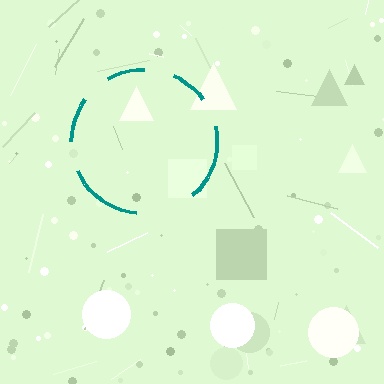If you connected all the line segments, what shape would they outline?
They would outline a circle.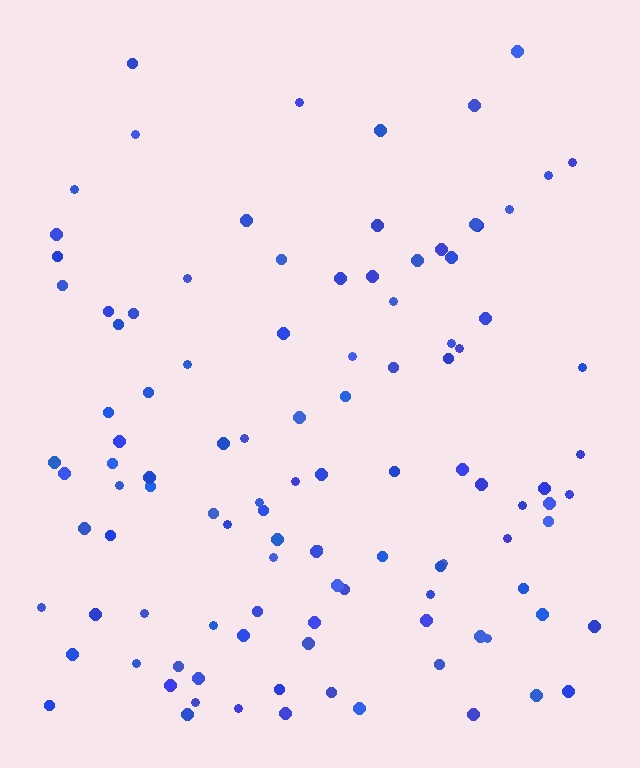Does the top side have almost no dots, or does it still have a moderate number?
Still a moderate number, just noticeably fewer than the bottom.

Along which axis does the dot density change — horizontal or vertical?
Vertical.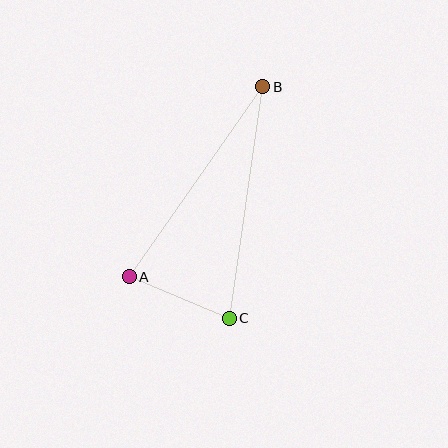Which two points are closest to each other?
Points A and C are closest to each other.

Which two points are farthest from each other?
Points B and C are farthest from each other.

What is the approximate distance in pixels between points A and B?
The distance between A and B is approximately 232 pixels.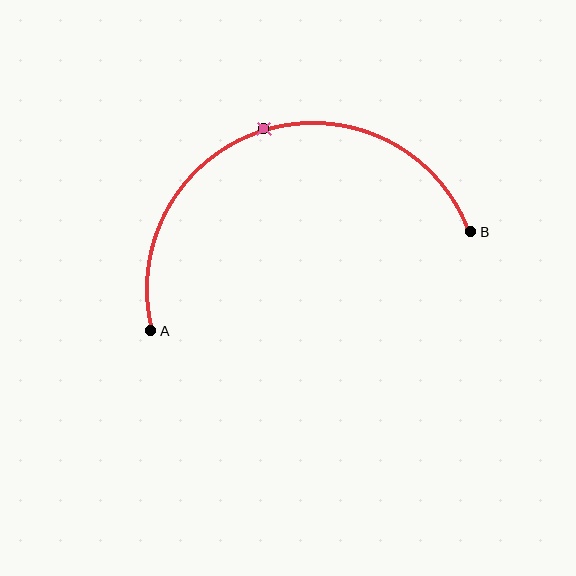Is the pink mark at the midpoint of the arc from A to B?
Yes. The pink mark lies on the arc at equal arc-length from both A and B — it is the arc midpoint.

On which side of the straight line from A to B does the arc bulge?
The arc bulges above the straight line connecting A and B.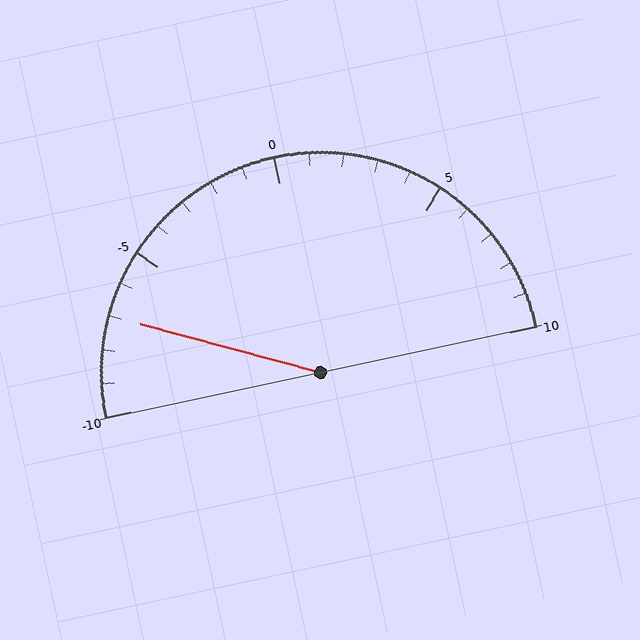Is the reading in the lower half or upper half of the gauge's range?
The reading is in the lower half of the range (-10 to 10).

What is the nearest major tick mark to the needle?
The nearest major tick mark is -5.